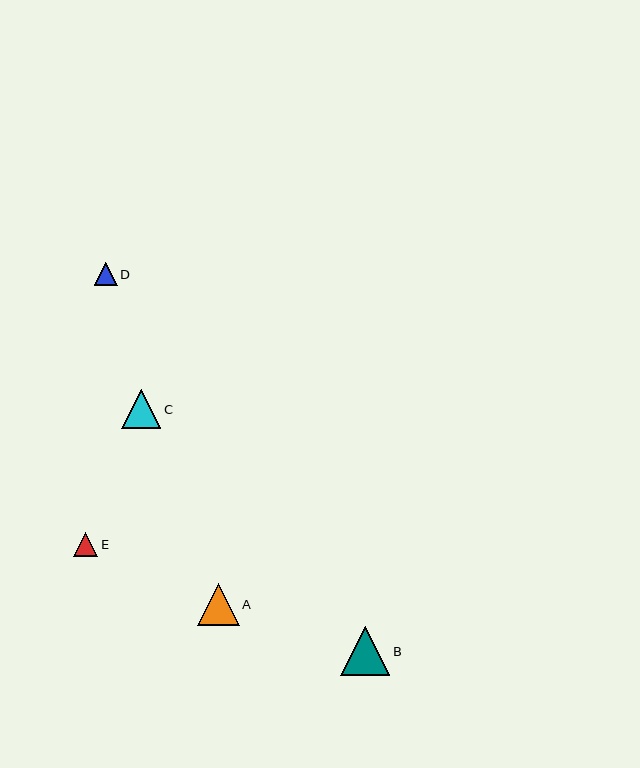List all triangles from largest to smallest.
From largest to smallest: B, A, C, E, D.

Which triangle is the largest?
Triangle B is the largest with a size of approximately 49 pixels.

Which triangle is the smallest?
Triangle D is the smallest with a size of approximately 23 pixels.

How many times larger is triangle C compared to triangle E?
Triangle C is approximately 1.6 times the size of triangle E.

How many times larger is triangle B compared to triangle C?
Triangle B is approximately 1.2 times the size of triangle C.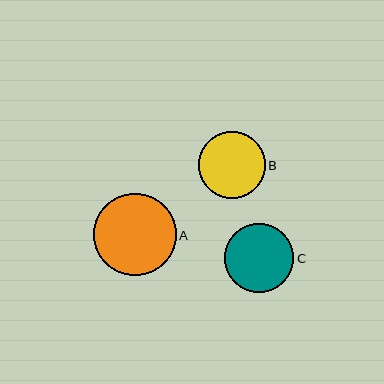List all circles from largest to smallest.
From largest to smallest: A, C, B.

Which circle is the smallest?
Circle B is the smallest with a size of approximately 66 pixels.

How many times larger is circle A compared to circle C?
Circle A is approximately 1.2 times the size of circle C.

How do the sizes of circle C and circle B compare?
Circle C and circle B are approximately the same size.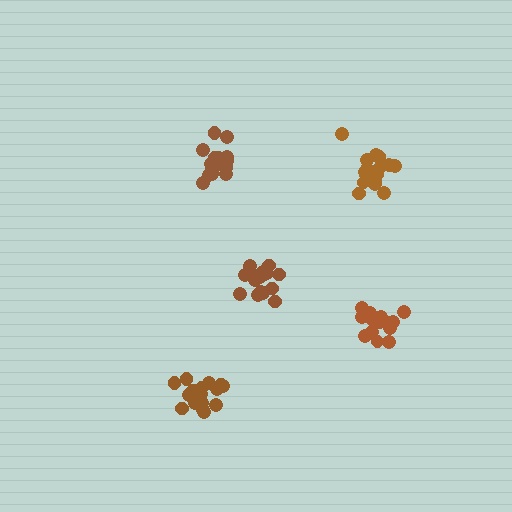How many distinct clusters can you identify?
There are 5 distinct clusters.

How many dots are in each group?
Group 1: 19 dots, Group 2: 20 dots, Group 3: 18 dots, Group 4: 15 dots, Group 5: 17 dots (89 total).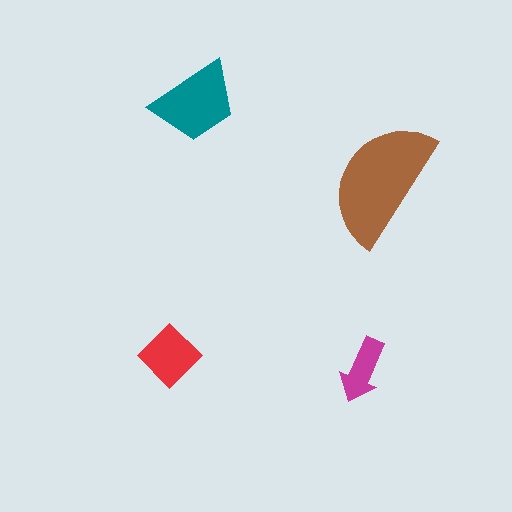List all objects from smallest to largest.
The magenta arrow, the red diamond, the teal trapezoid, the brown semicircle.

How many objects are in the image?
There are 4 objects in the image.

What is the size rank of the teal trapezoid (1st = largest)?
2nd.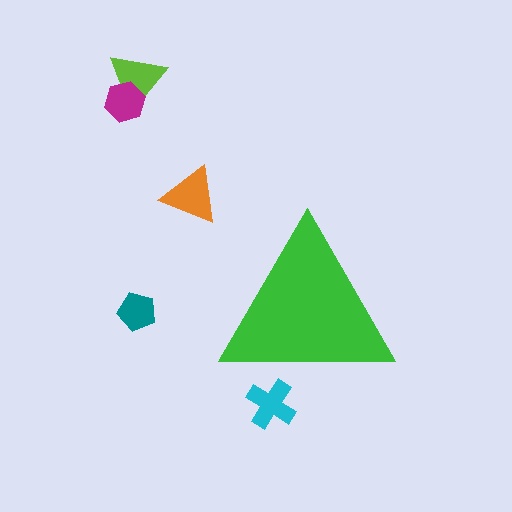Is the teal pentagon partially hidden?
No, the teal pentagon is fully visible.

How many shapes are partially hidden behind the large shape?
1 shape is partially hidden.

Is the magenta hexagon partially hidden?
No, the magenta hexagon is fully visible.